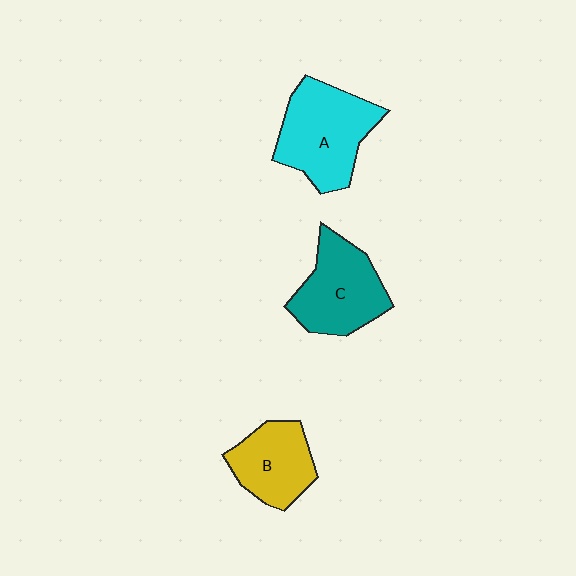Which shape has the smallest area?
Shape B (yellow).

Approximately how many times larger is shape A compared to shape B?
Approximately 1.4 times.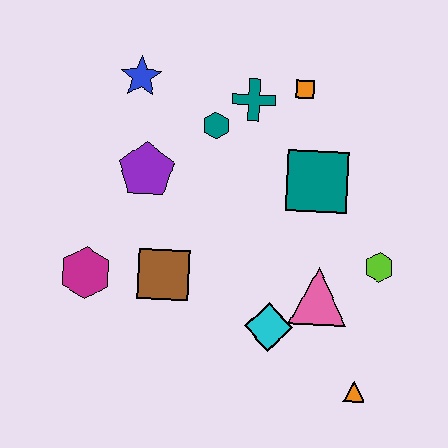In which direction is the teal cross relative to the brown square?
The teal cross is above the brown square.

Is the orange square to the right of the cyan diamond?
Yes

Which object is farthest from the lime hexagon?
The blue star is farthest from the lime hexagon.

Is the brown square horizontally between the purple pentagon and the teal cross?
Yes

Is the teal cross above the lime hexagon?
Yes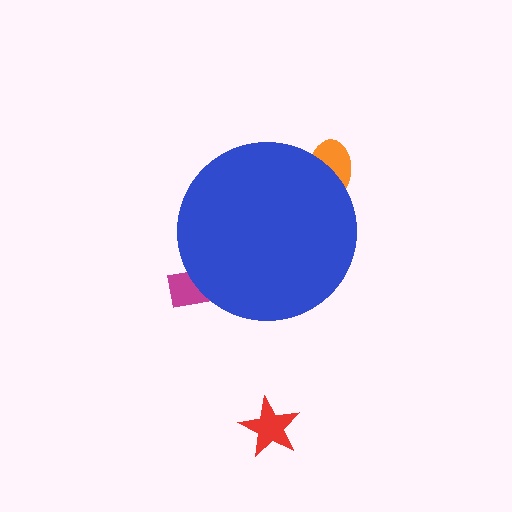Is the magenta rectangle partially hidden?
Yes, the magenta rectangle is partially hidden behind the blue circle.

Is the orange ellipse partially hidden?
Yes, the orange ellipse is partially hidden behind the blue circle.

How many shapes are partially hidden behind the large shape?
2 shapes are partially hidden.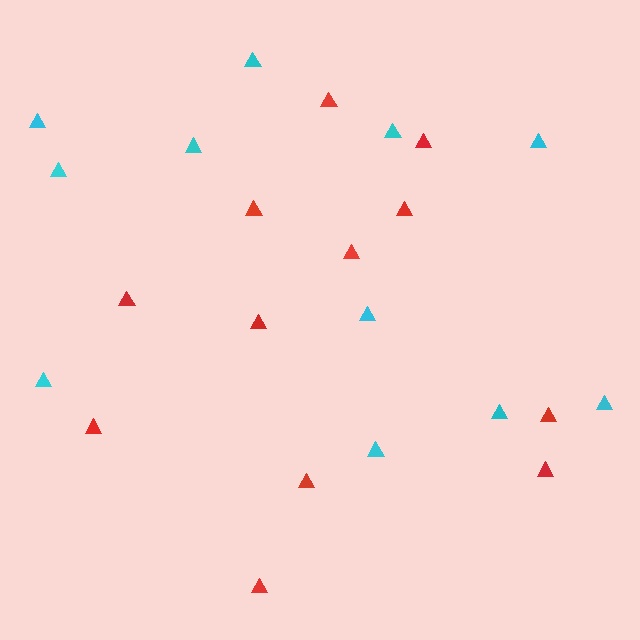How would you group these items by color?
There are 2 groups: one group of cyan triangles (11) and one group of red triangles (12).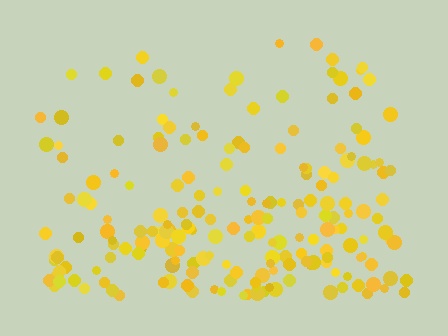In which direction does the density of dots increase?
From top to bottom, with the bottom side densest.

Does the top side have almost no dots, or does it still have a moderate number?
Still a moderate number, just noticeably fewer than the bottom.